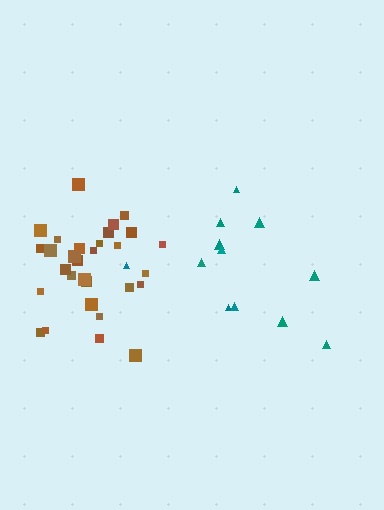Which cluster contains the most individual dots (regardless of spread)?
Brown (30).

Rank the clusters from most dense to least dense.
brown, teal.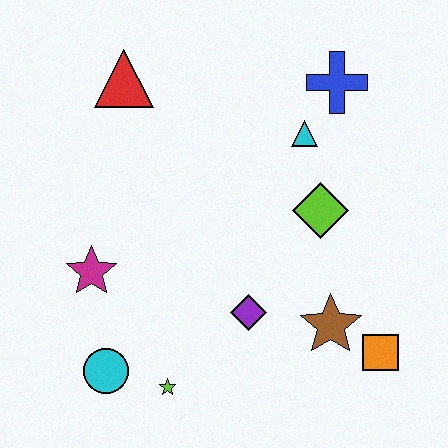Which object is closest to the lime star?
The cyan circle is closest to the lime star.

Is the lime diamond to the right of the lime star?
Yes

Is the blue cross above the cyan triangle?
Yes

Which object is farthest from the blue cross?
The cyan circle is farthest from the blue cross.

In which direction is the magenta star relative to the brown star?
The magenta star is to the left of the brown star.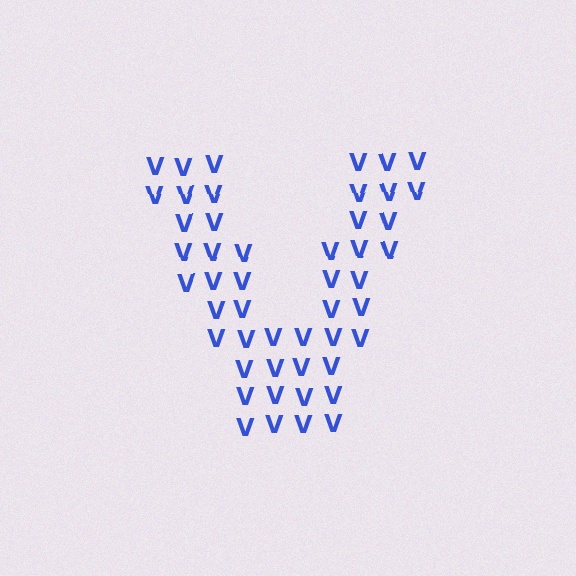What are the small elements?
The small elements are letter V's.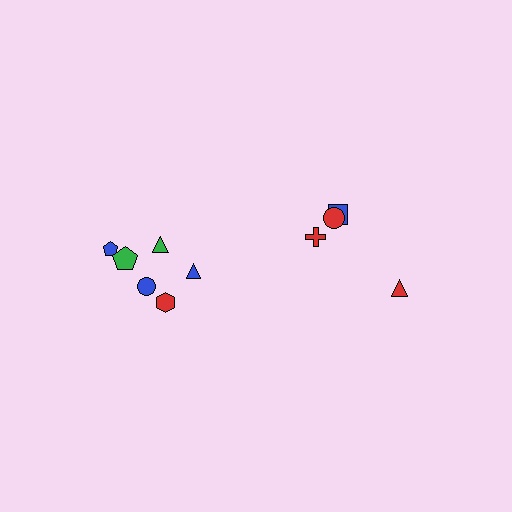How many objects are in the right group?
There are 4 objects.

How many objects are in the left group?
There are 6 objects.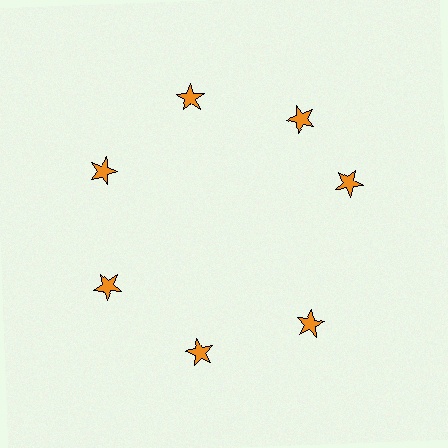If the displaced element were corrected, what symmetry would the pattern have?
It would have 7-fold rotational symmetry — the pattern would map onto itself every 51 degrees.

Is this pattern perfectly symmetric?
No. The 7 orange stars are arranged in a ring, but one element near the 3 o'clock position is rotated out of alignment along the ring, breaking the 7-fold rotational symmetry.